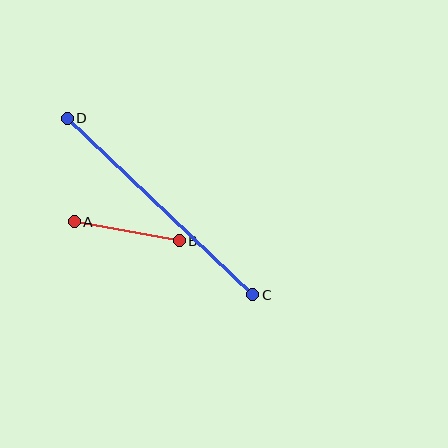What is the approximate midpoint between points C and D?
The midpoint is at approximately (160, 207) pixels.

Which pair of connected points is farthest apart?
Points C and D are farthest apart.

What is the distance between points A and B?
The distance is approximately 106 pixels.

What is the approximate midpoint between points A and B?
The midpoint is at approximately (127, 231) pixels.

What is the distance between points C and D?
The distance is approximately 256 pixels.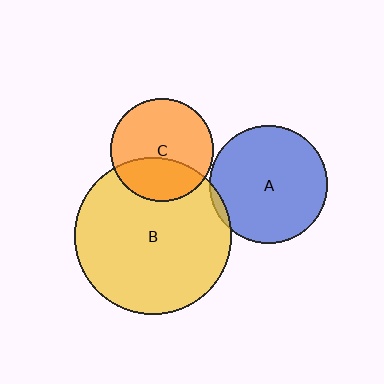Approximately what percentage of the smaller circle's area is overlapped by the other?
Approximately 35%.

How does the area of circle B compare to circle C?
Approximately 2.3 times.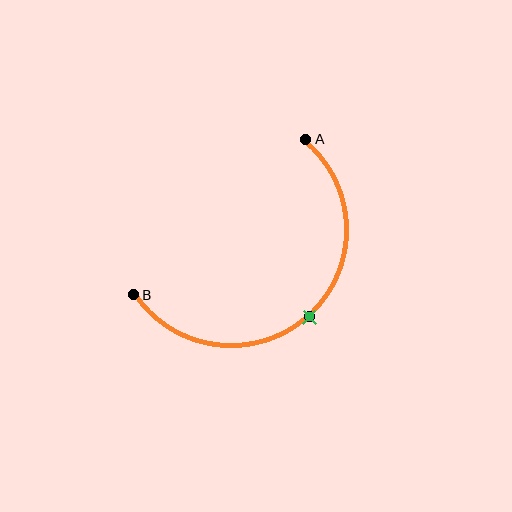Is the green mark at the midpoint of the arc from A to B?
Yes. The green mark lies on the arc at equal arc-length from both A and B — it is the arc midpoint.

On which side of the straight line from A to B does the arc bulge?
The arc bulges below and to the right of the straight line connecting A and B.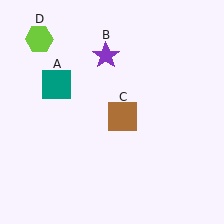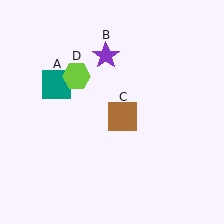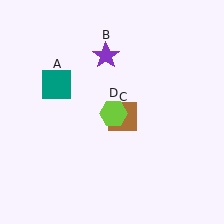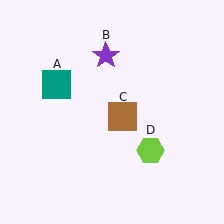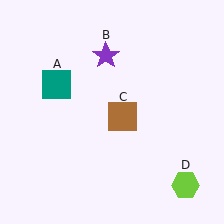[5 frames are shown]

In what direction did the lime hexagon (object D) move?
The lime hexagon (object D) moved down and to the right.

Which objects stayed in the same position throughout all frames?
Teal square (object A) and purple star (object B) and brown square (object C) remained stationary.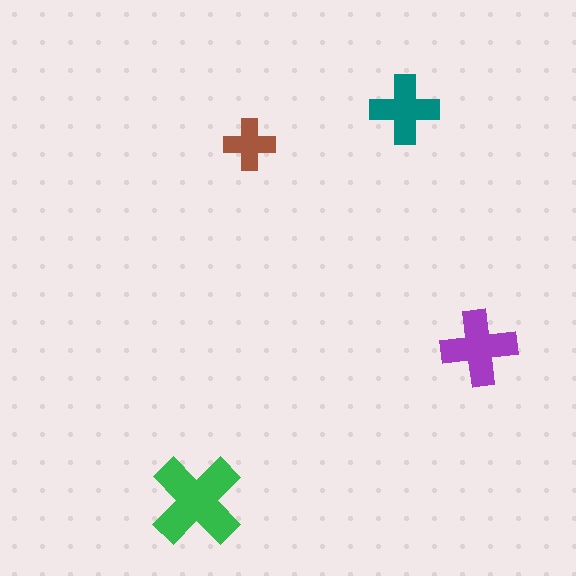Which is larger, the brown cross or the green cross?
The green one.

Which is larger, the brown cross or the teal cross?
The teal one.